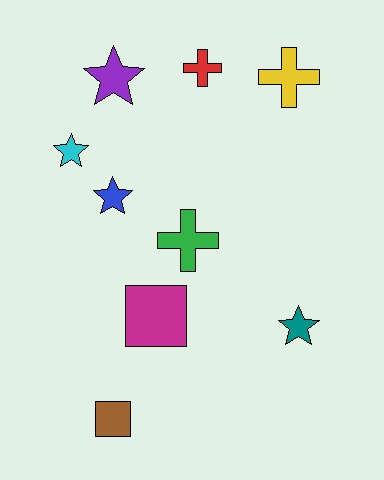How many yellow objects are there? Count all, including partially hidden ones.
There is 1 yellow object.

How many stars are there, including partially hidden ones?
There are 4 stars.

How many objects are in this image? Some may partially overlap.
There are 9 objects.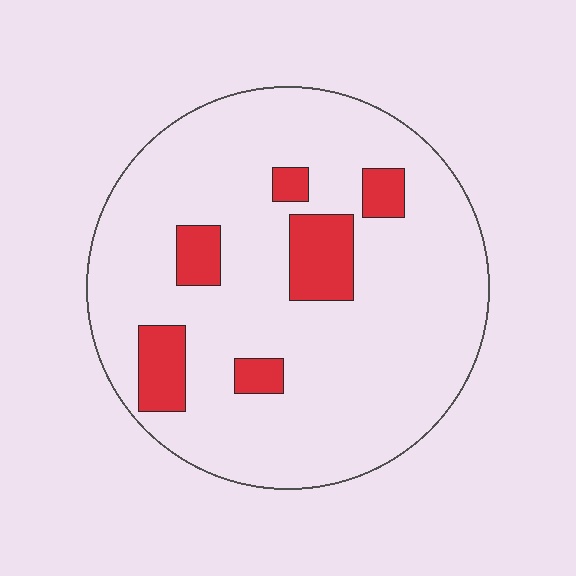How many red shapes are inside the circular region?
6.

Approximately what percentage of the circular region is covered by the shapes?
Approximately 15%.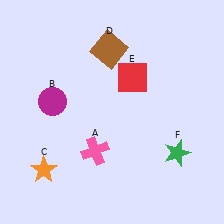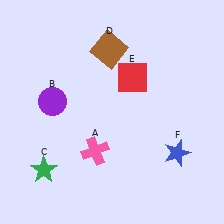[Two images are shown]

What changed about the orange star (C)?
In Image 1, C is orange. In Image 2, it changed to green.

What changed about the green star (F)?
In Image 1, F is green. In Image 2, it changed to blue.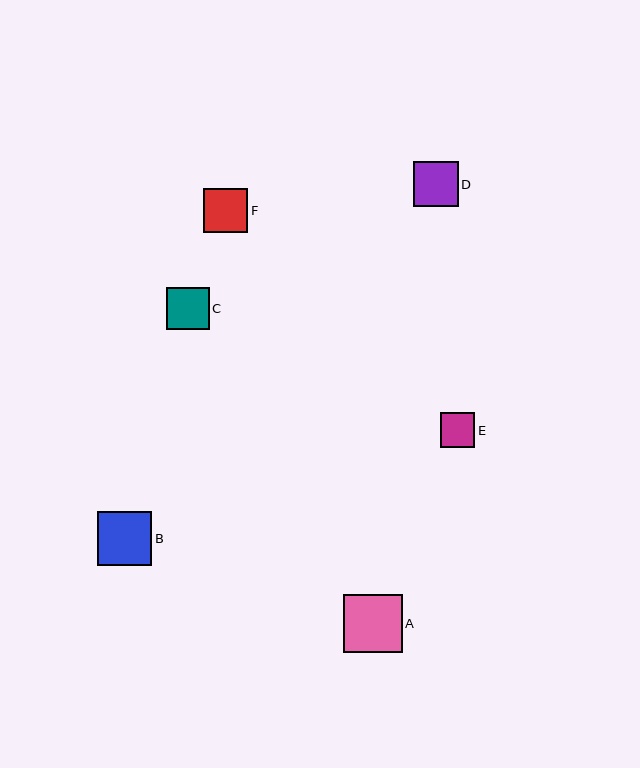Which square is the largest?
Square A is the largest with a size of approximately 58 pixels.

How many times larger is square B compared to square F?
Square B is approximately 1.2 times the size of square F.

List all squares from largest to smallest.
From largest to smallest: A, B, D, F, C, E.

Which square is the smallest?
Square E is the smallest with a size of approximately 34 pixels.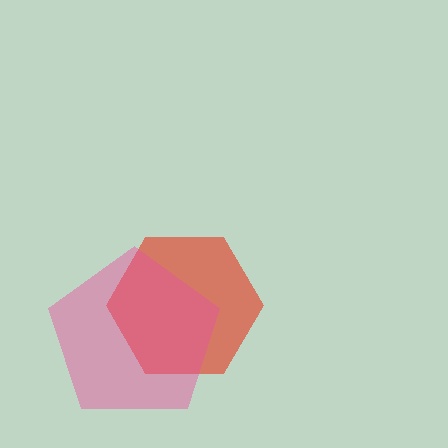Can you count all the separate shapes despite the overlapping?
Yes, there are 2 separate shapes.